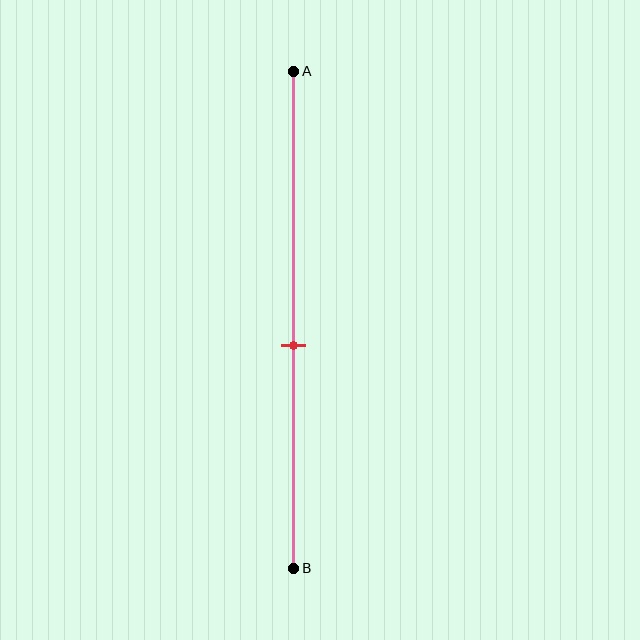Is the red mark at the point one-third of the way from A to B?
No, the mark is at about 55% from A, not at the 33% one-third point.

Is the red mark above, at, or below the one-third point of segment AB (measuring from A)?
The red mark is below the one-third point of segment AB.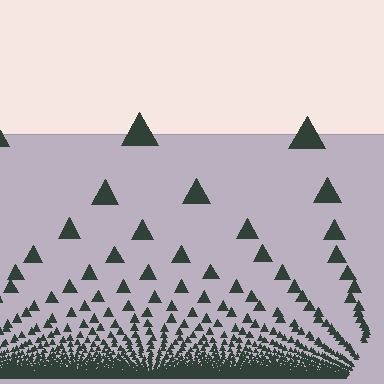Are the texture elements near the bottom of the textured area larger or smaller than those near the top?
Smaller. The gradient is inverted — elements near the bottom are smaller and denser.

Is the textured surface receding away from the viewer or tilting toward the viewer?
The surface appears to tilt toward the viewer. Texture elements get larger and sparser toward the top.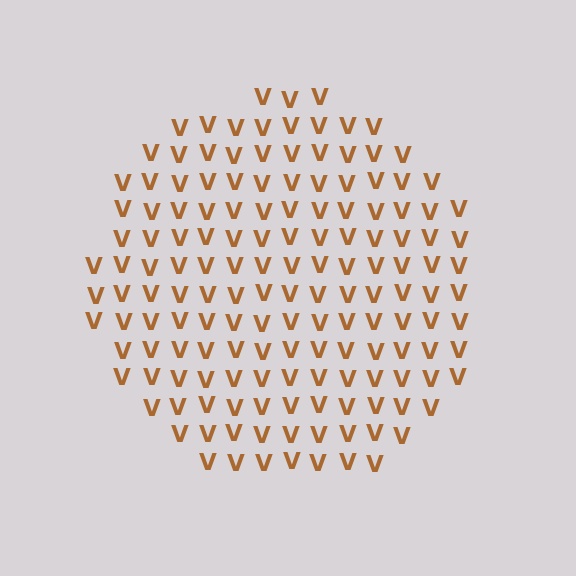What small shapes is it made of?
It is made of small letter V's.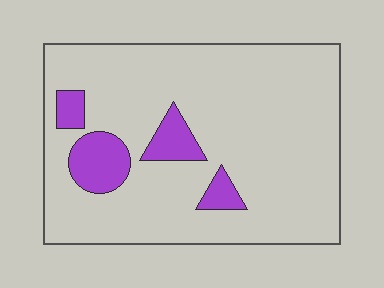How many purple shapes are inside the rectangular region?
4.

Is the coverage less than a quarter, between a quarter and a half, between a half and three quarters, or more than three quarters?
Less than a quarter.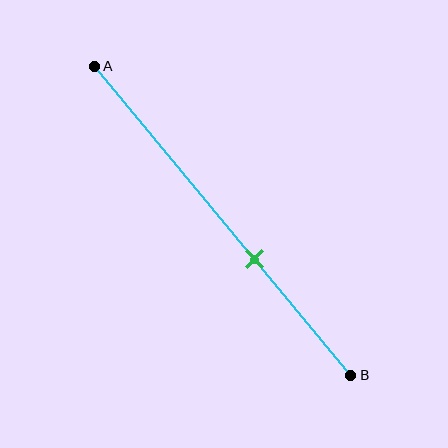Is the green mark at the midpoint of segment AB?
No, the mark is at about 60% from A, not at the 50% midpoint.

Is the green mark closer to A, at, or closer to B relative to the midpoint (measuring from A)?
The green mark is closer to point B than the midpoint of segment AB.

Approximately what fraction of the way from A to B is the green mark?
The green mark is approximately 60% of the way from A to B.